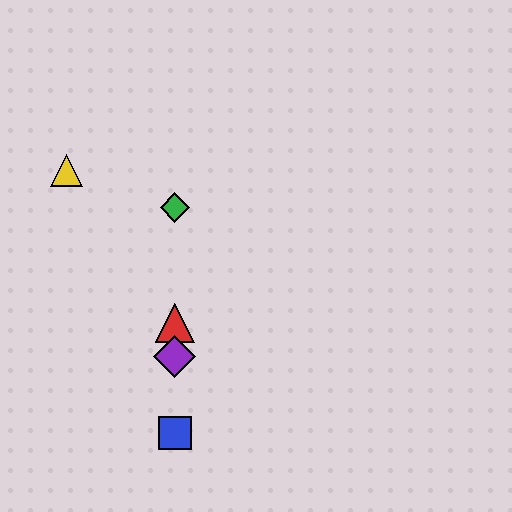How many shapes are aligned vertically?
4 shapes (the red triangle, the blue square, the green diamond, the purple diamond) are aligned vertically.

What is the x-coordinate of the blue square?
The blue square is at x≈175.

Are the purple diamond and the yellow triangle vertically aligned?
No, the purple diamond is at x≈175 and the yellow triangle is at x≈66.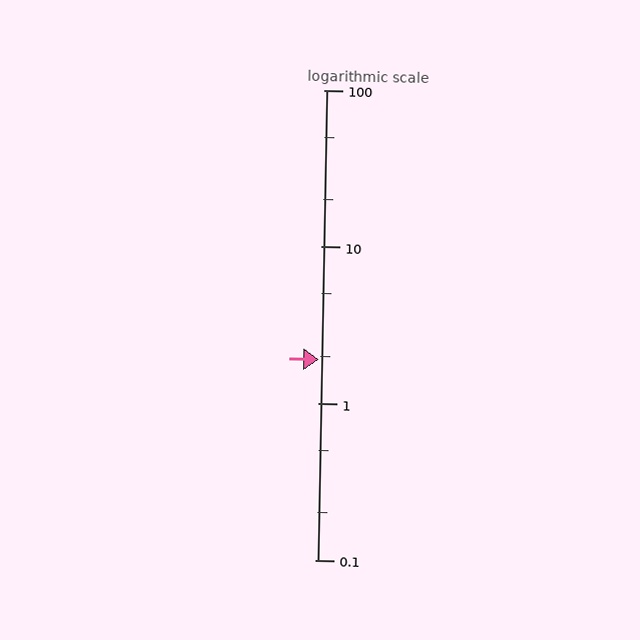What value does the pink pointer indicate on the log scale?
The pointer indicates approximately 1.9.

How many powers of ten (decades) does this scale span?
The scale spans 3 decades, from 0.1 to 100.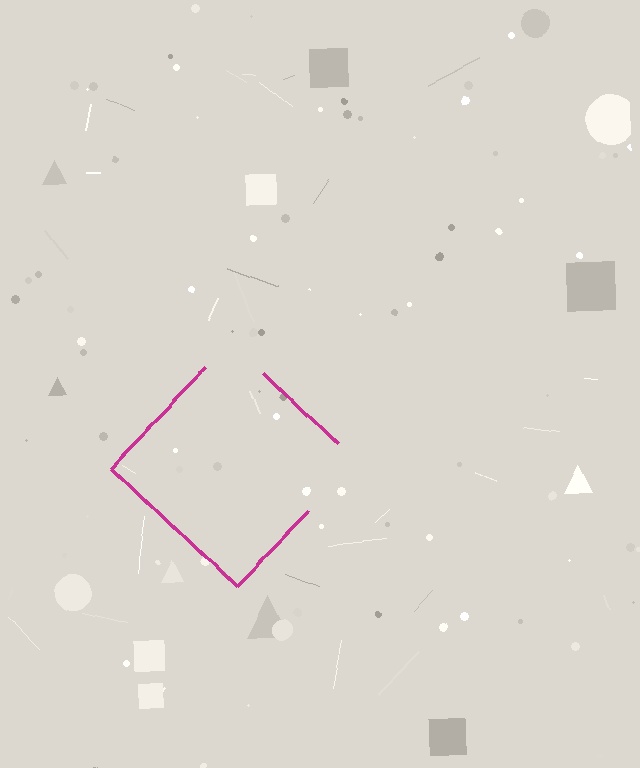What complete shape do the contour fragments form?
The contour fragments form a diamond.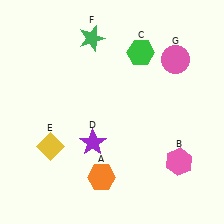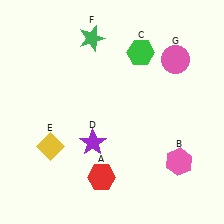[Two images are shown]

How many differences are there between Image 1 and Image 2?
There is 1 difference between the two images.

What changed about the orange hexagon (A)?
In Image 1, A is orange. In Image 2, it changed to red.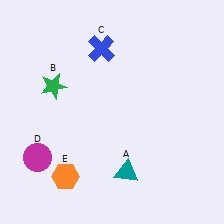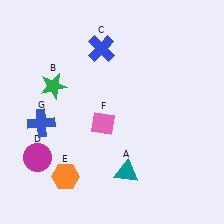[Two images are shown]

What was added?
A pink diamond (F), a blue cross (G) were added in Image 2.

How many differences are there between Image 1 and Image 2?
There are 2 differences between the two images.